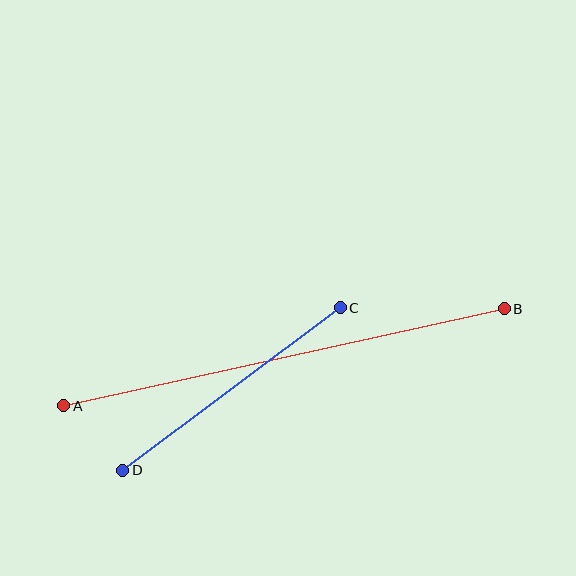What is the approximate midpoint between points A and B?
The midpoint is at approximately (284, 357) pixels.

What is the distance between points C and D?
The distance is approximately 272 pixels.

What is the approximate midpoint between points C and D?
The midpoint is at approximately (231, 389) pixels.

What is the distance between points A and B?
The distance is approximately 451 pixels.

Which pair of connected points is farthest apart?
Points A and B are farthest apart.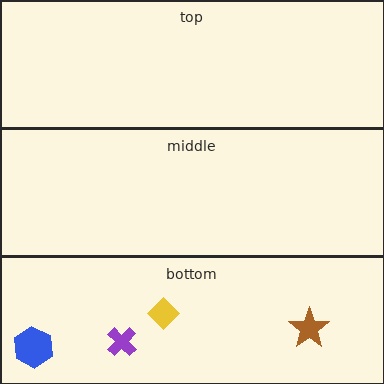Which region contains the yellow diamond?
The bottom region.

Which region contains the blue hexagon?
The bottom region.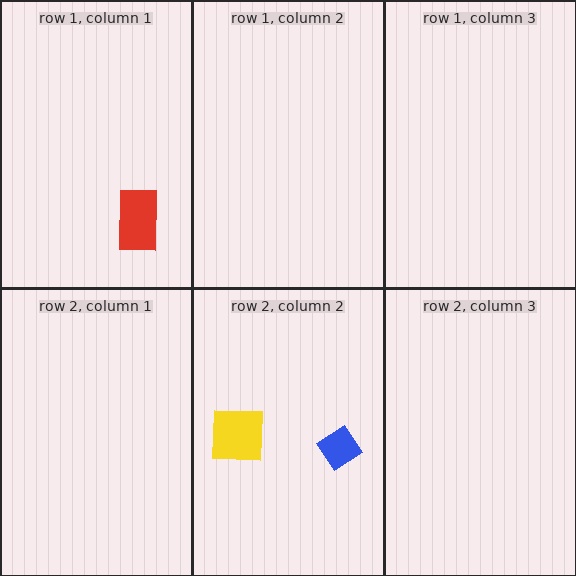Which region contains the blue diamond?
The row 2, column 2 region.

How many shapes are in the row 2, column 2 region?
2.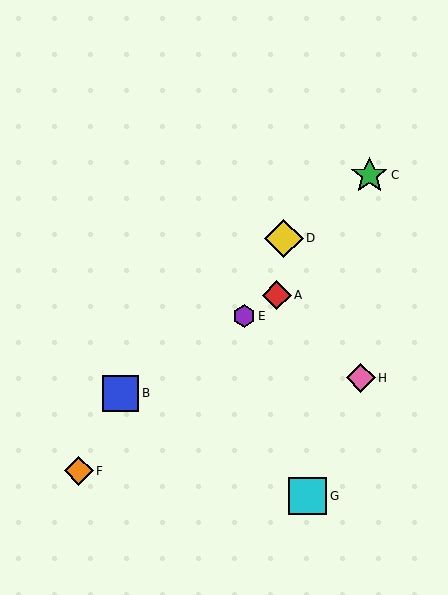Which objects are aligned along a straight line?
Objects A, B, E are aligned along a straight line.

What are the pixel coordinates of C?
Object C is at (369, 175).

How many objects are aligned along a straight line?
3 objects (A, B, E) are aligned along a straight line.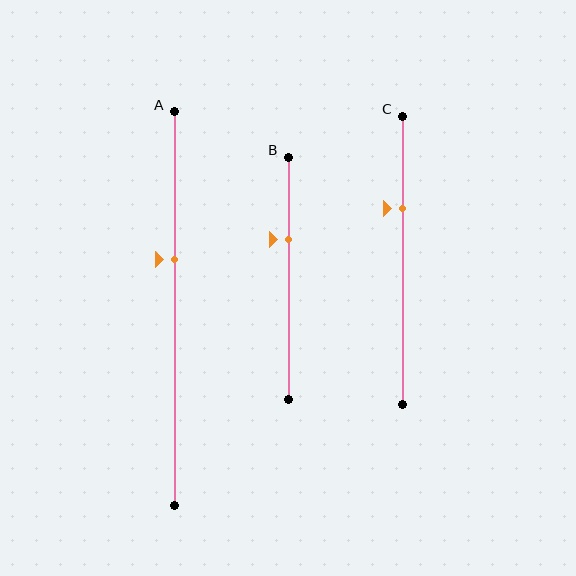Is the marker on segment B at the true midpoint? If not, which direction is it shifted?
No, the marker on segment B is shifted upward by about 16% of the segment length.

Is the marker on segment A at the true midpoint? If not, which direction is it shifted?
No, the marker on segment A is shifted upward by about 13% of the segment length.